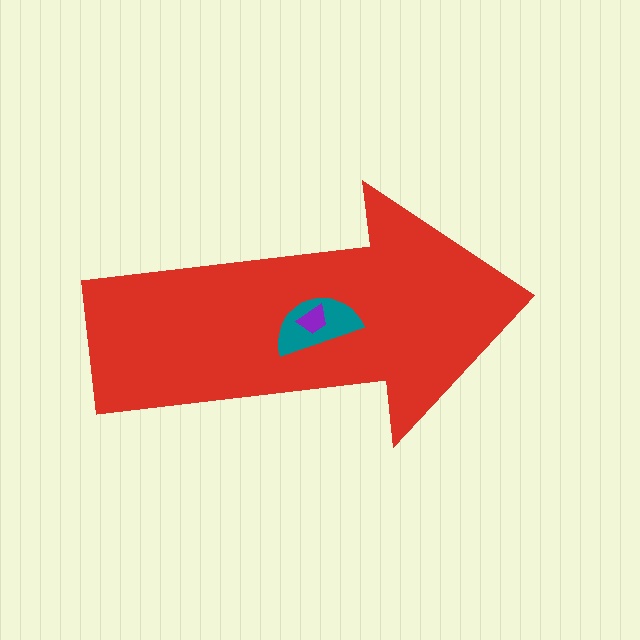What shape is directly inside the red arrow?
The teal semicircle.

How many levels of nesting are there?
3.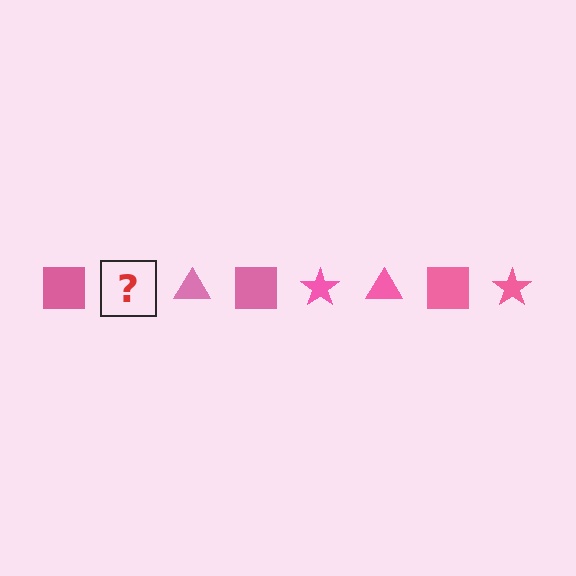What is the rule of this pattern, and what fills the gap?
The rule is that the pattern cycles through square, star, triangle shapes in pink. The gap should be filled with a pink star.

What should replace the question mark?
The question mark should be replaced with a pink star.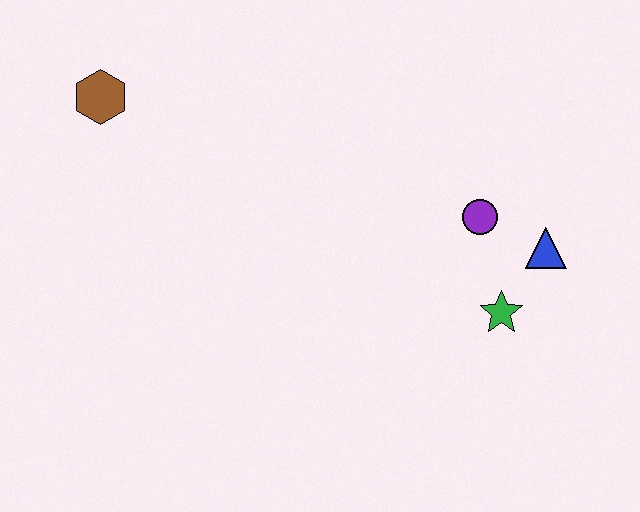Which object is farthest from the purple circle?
The brown hexagon is farthest from the purple circle.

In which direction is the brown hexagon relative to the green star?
The brown hexagon is to the left of the green star.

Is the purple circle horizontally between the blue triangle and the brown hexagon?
Yes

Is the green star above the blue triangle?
No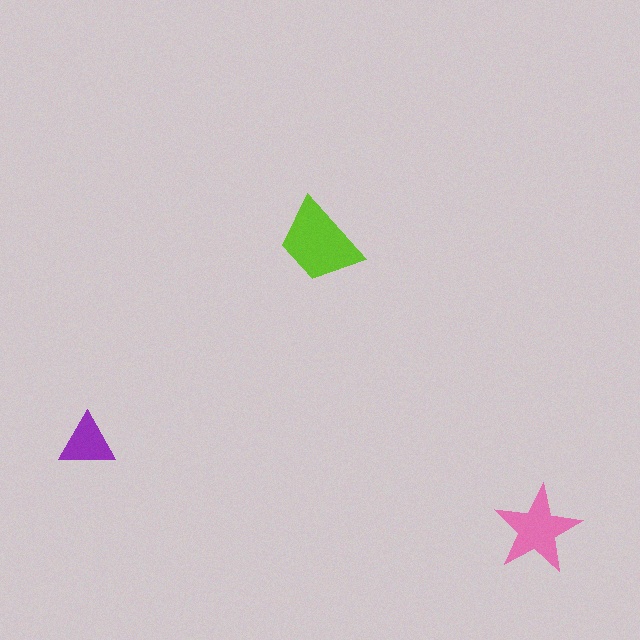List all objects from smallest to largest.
The purple triangle, the pink star, the lime trapezoid.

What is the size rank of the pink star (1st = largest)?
2nd.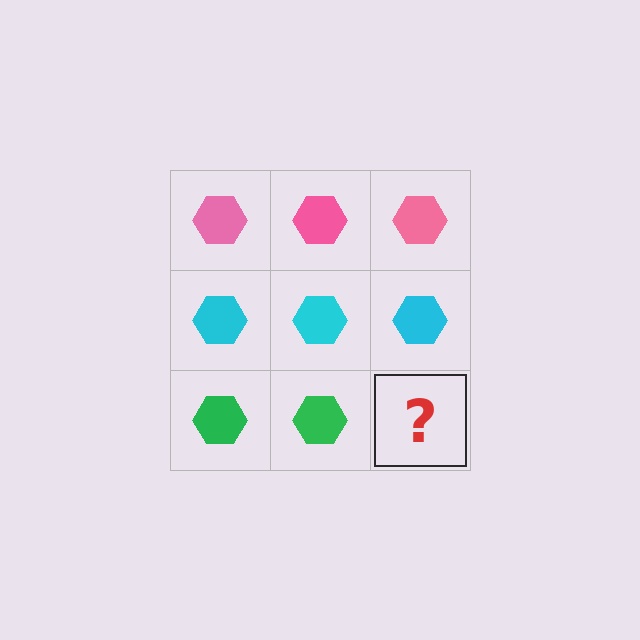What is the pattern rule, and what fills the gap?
The rule is that each row has a consistent color. The gap should be filled with a green hexagon.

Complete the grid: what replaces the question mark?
The question mark should be replaced with a green hexagon.